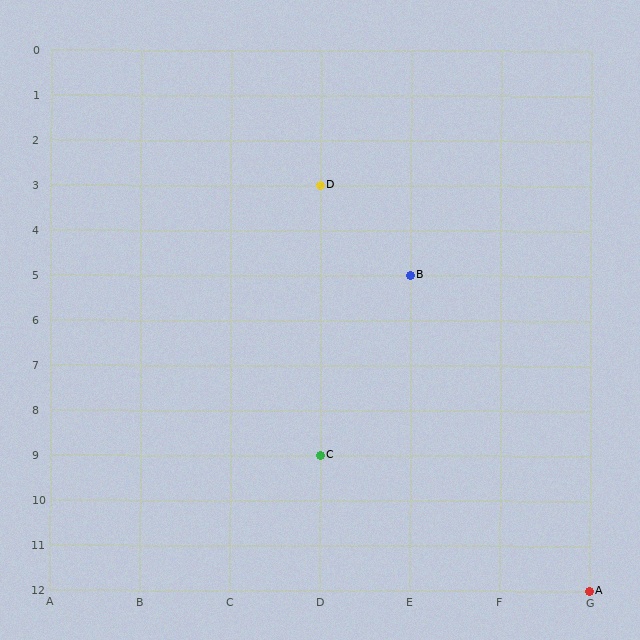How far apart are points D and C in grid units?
Points D and C are 6 rows apart.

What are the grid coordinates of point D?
Point D is at grid coordinates (D, 3).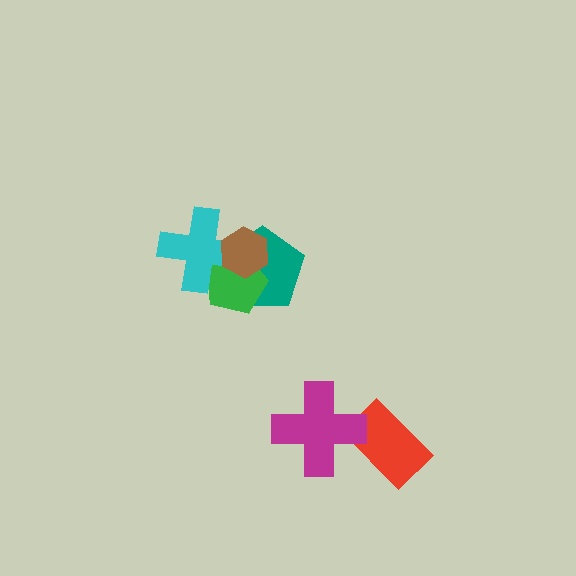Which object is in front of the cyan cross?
The brown hexagon is in front of the cyan cross.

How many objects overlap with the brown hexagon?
3 objects overlap with the brown hexagon.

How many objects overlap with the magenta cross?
1 object overlaps with the magenta cross.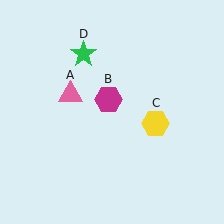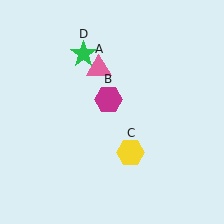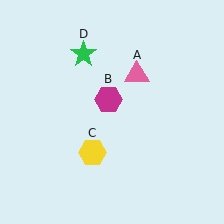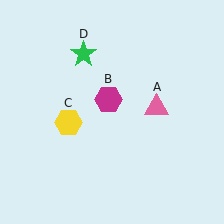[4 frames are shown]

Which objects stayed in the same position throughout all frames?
Magenta hexagon (object B) and green star (object D) remained stationary.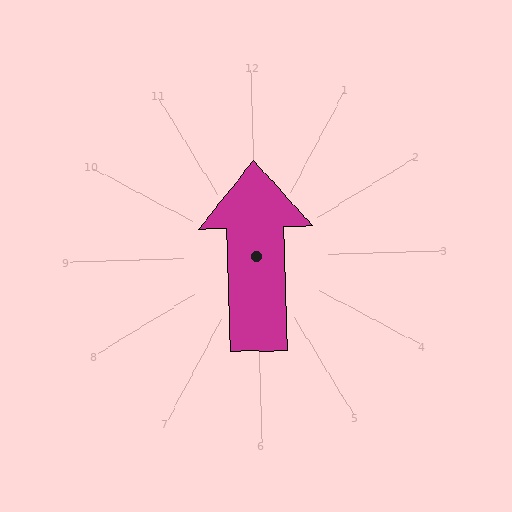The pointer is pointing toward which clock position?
Roughly 12 o'clock.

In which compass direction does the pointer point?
North.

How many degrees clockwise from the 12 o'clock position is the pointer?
Approximately 0 degrees.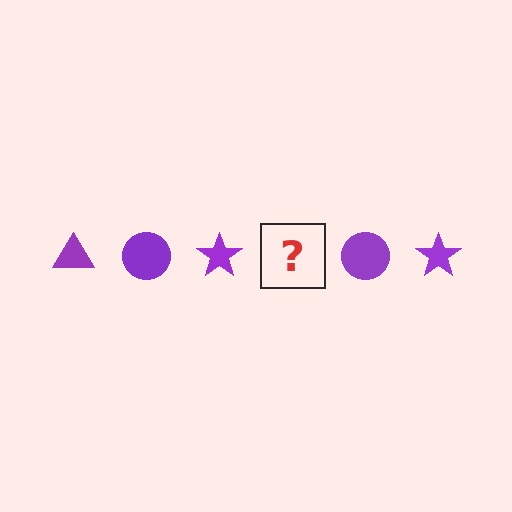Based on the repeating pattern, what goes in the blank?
The blank should be a purple triangle.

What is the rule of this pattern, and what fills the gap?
The rule is that the pattern cycles through triangle, circle, star shapes in purple. The gap should be filled with a purple triangle.